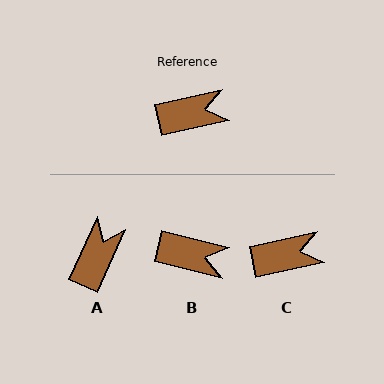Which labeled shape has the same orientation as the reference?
C.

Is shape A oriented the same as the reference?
No, it is off by about 54 degrees.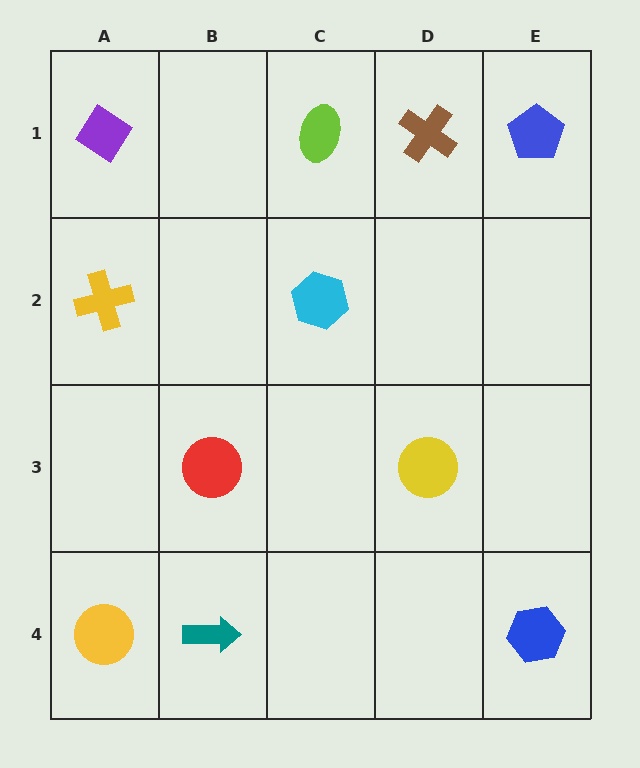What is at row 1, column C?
A lime ellipse.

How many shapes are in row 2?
2 shapes.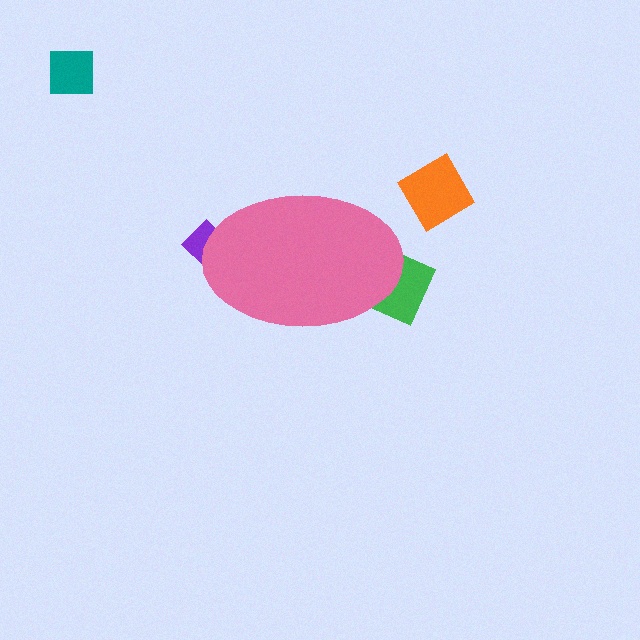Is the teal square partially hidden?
No, the teal square is fully visible.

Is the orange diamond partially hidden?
No, the orange diamond is fully visible.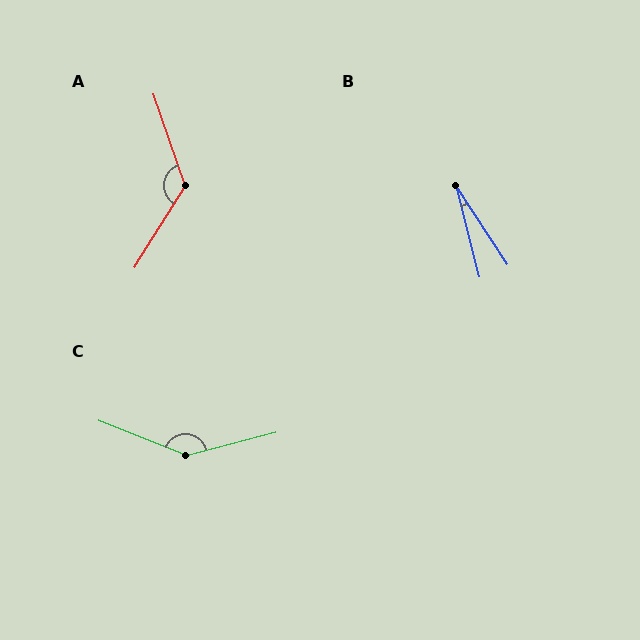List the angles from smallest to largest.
B (19°), A (129°), C (143°).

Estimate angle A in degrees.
Approximately 129 degrees.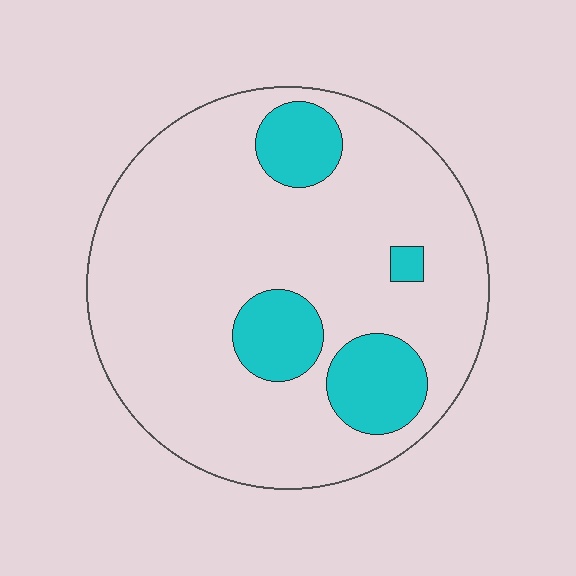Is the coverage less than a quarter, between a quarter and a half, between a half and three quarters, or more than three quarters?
Less than a quarter.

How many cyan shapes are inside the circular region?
4.